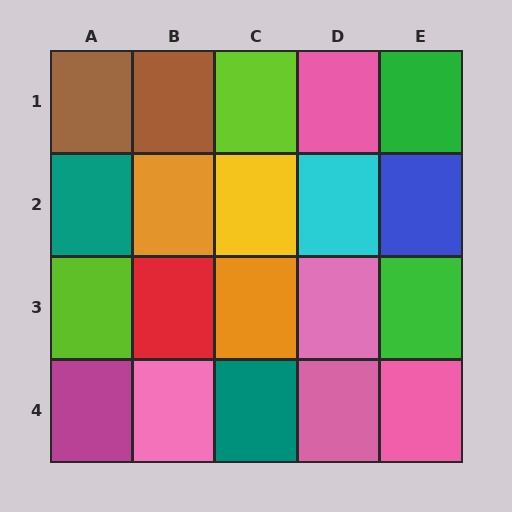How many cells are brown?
2 cells are brown.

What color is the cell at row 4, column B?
Pink.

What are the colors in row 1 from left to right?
Brown, brown, lime, pink, green.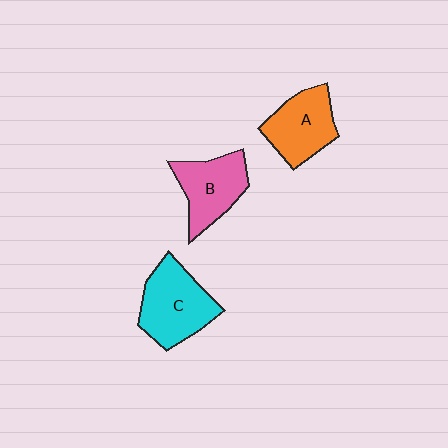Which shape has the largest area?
Shape C (cyan).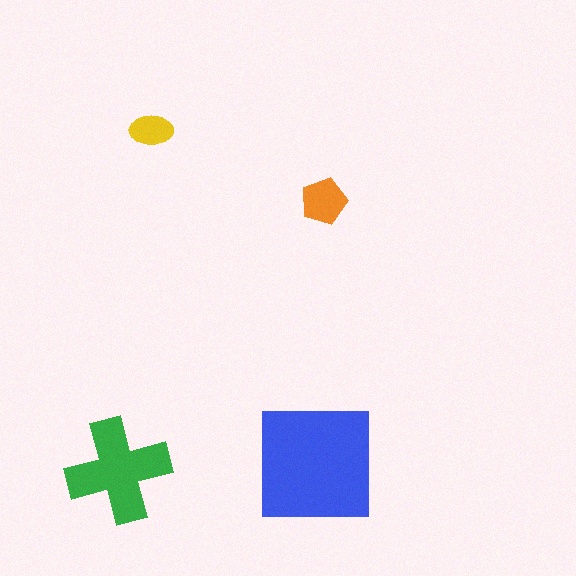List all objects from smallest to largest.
The yellow ellipse, the orange pentagon, the green cross, the blue square.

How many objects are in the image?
There are 4 objects in the image.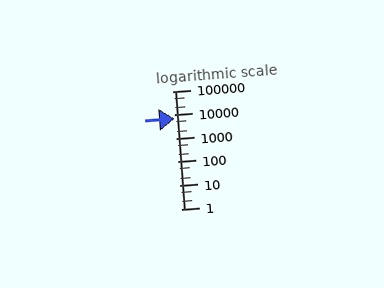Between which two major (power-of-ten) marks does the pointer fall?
The pointer is between 1000 and 10000.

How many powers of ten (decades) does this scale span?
The scale spans 5 decades, from 1 to 100000.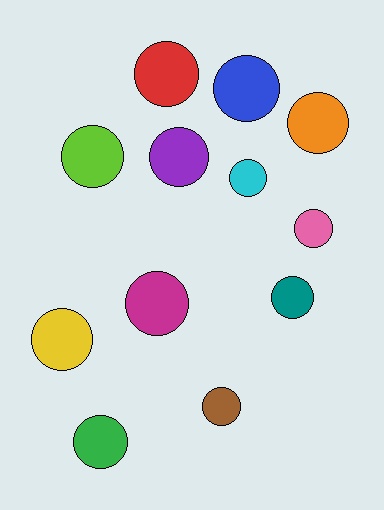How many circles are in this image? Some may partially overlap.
There are 12 circles.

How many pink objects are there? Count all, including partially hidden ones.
There is 1 pink object.